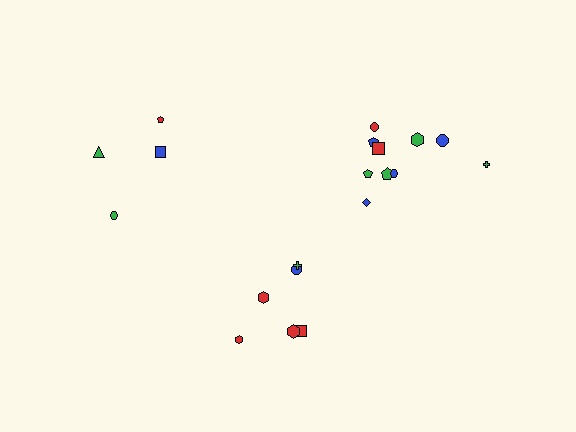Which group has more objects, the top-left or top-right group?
The top-right group.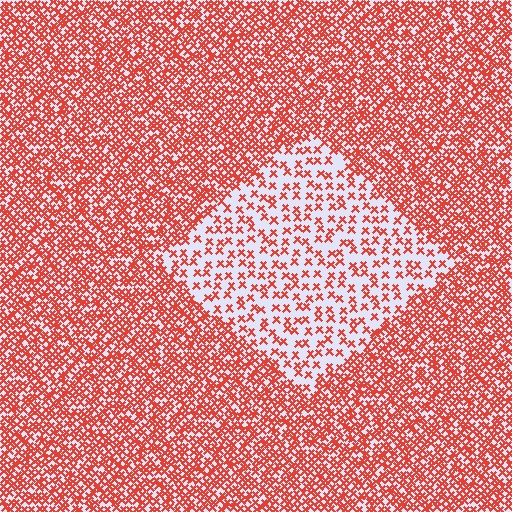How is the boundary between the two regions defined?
The boundary is defined by a change in element density (approximately 2.6x ratio). All elements are the same color, size, and shape.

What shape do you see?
I see a diamond.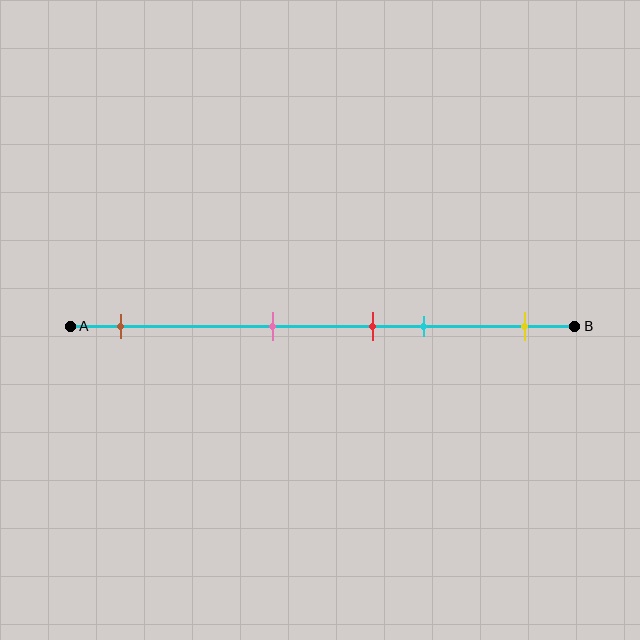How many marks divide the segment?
There are 5 marks dividing the segment.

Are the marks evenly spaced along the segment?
No, the marks are not evenly spaced.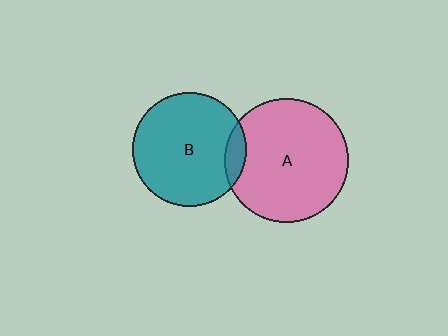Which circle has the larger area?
Circle A (pink).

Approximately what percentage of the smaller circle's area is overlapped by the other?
Approximately 10%.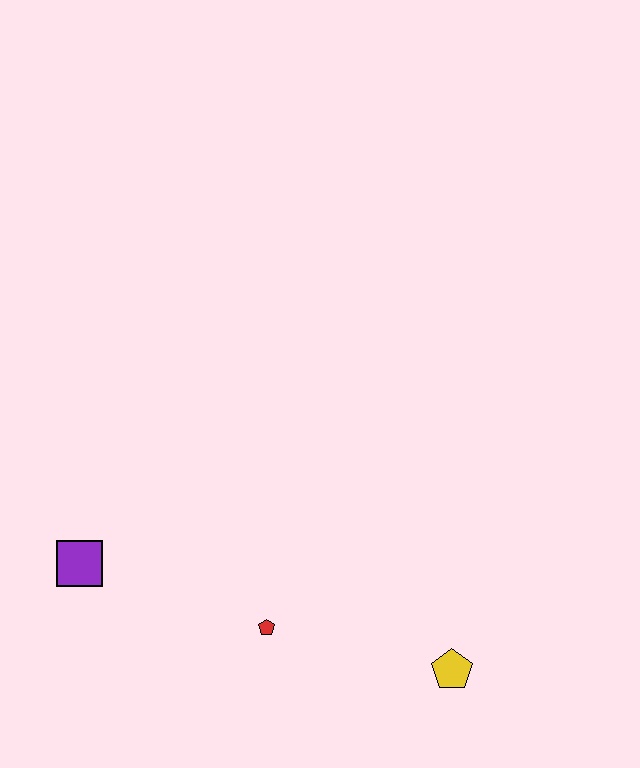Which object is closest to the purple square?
The red pentagon is closest to the purple square.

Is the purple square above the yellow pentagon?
Yes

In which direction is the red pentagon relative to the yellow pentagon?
The red pentagon is to the left of the yellow pentagon.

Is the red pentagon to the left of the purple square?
No